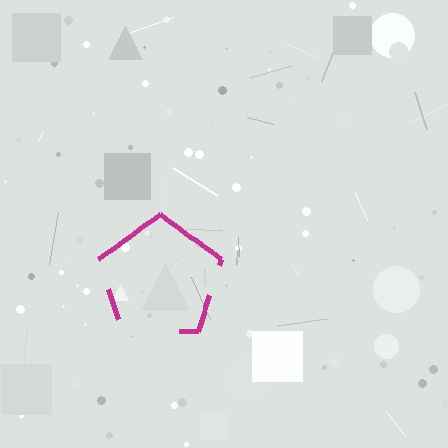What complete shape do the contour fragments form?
The contour fragments form a pentagon.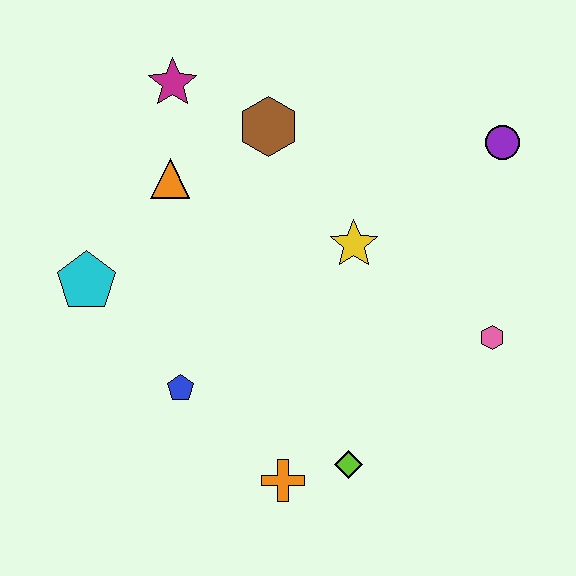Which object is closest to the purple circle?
The yellow star is closest to the purple circle.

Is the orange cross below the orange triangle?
Yes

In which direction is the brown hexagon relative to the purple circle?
The brown hexagon is to the left of the purple circle.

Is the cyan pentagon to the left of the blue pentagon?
Yes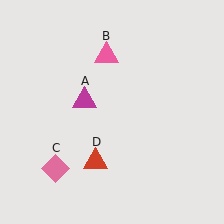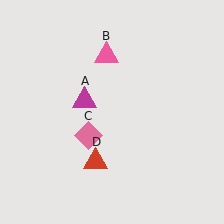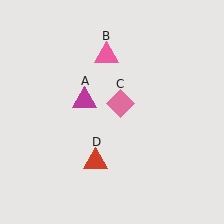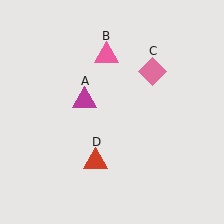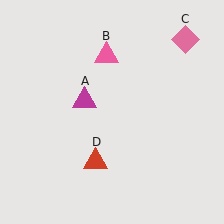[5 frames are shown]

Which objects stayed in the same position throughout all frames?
Magenta triangle (object A) and pink triangle (object B) and red triangle (object D) remained stationary.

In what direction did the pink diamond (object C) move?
The pink diamond (object C) moved up and to the right.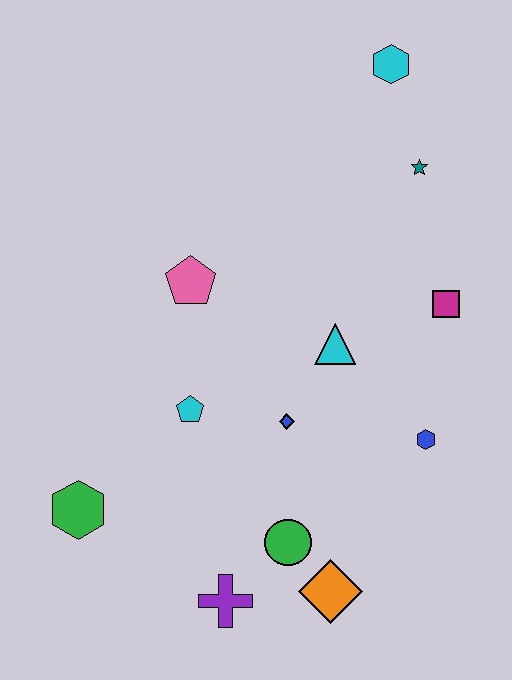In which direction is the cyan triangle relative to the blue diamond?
The cyan triangle is above the blue diamond.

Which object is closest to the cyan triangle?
The blue diamond is closest to the cyan triangle.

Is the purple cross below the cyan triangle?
Yes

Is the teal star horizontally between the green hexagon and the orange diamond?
No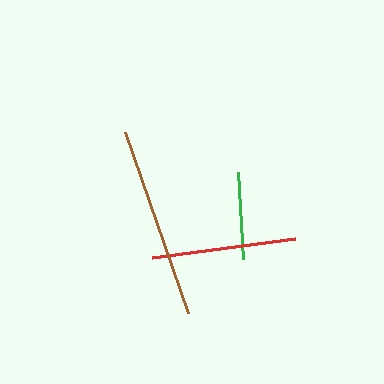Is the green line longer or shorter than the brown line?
The brown line is longer than the green line.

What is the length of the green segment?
The green segment is approximately 87 pixels long.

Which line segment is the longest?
The brown line is the longest at approximately 191 pixels.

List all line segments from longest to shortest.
From longest to shortest: brown, red, green.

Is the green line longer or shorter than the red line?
The red line is longer than the green line.